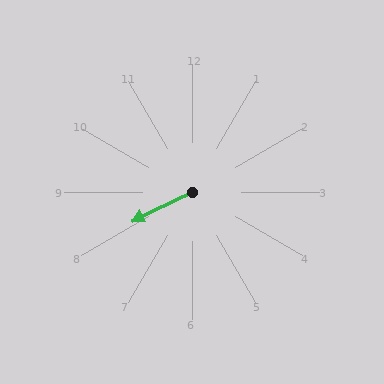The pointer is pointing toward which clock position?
Roughly 8 o'clock.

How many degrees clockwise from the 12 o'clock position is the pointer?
Approximately 244 degrees.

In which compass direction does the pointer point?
Southwest.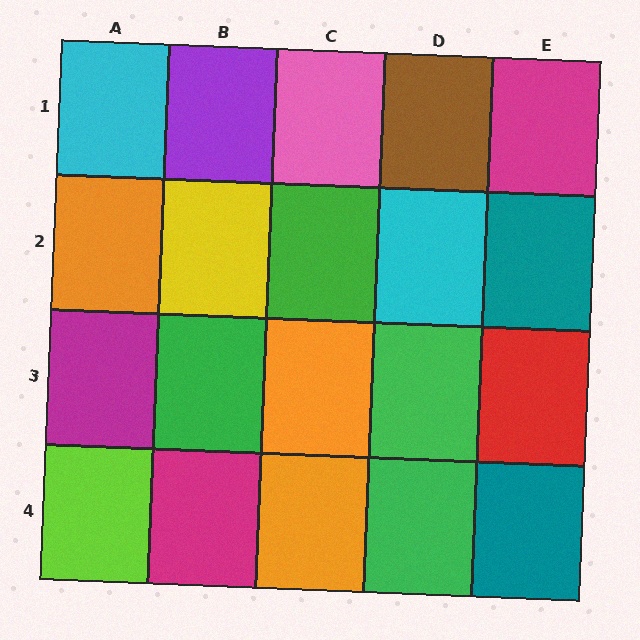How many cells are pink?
1 cell is pink.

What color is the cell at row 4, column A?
Lime.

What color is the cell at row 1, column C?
Pink.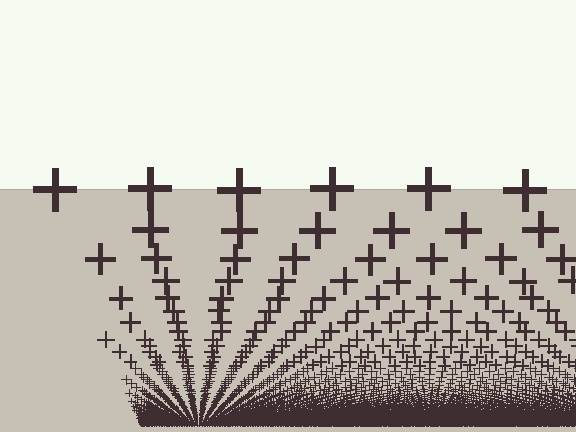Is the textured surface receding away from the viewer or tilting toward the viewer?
The surface appears to tilt toward the viewer. Texture elements get larger and sparser toward the top.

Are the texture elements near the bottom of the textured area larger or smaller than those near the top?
Smaller. The gradient is inverted — elements near the bottom are smaller and denser.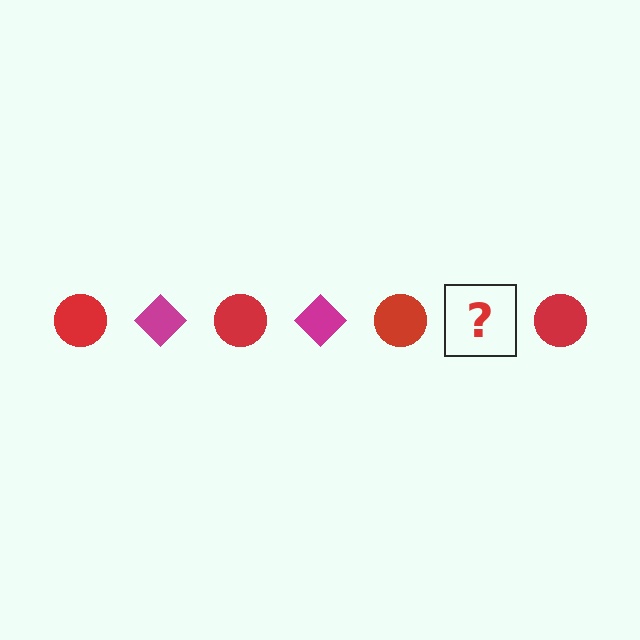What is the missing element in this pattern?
The missing element is a magenta diamond.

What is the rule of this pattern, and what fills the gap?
The rule is that the pattern alternates between red circle and magenta diamond. The gap should be filled with a magenta diamond.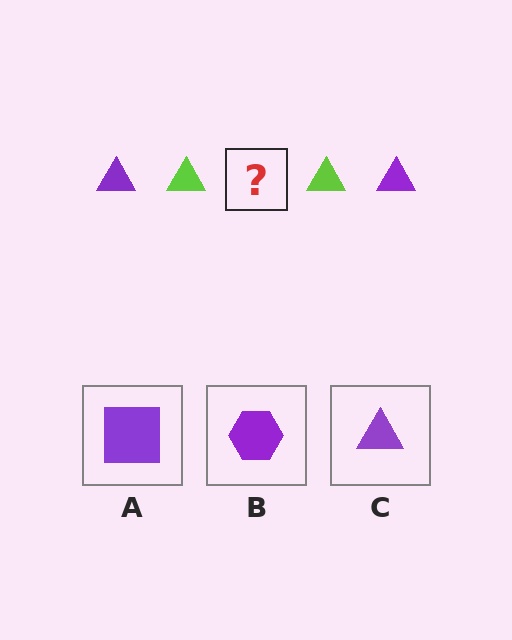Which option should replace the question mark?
Option C.